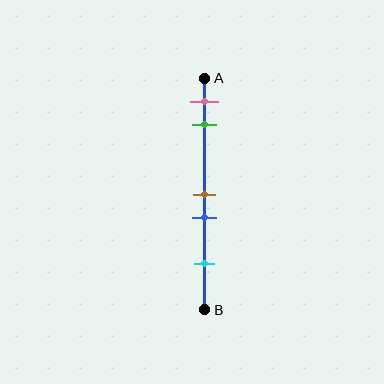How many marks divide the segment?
There are 5 marks dividing the segment.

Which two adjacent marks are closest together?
The brown and blue marks are the closest adjacent pair.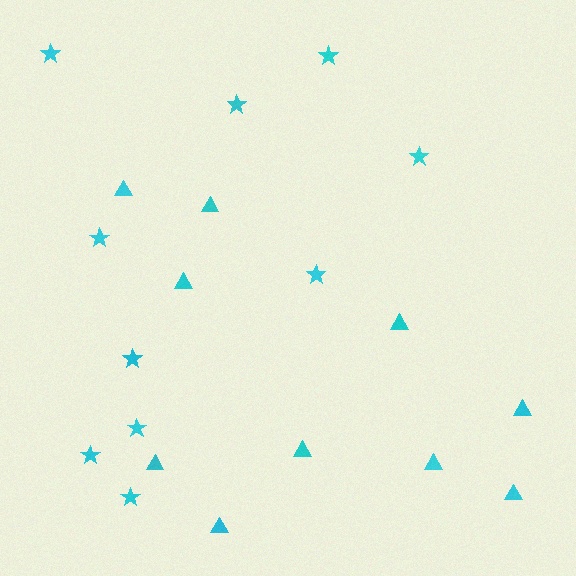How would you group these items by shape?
There are 2 groups: one group of triangles (10) and one group of stars (10).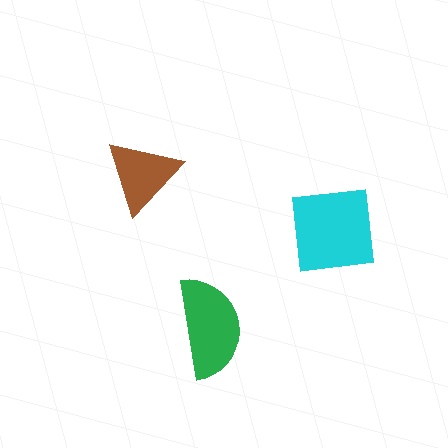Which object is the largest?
The cyan square.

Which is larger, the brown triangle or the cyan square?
The cyan square.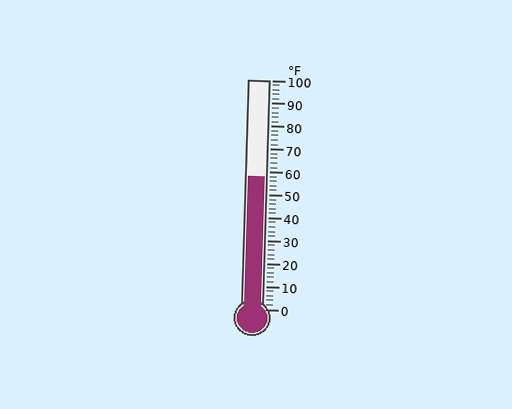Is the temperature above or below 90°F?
The temperature is below 90°F.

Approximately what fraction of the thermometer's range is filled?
The thermometer is filled to approximately 60% of its range.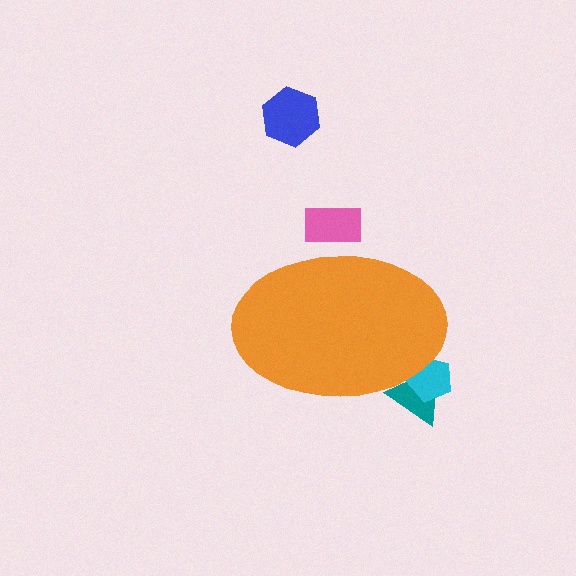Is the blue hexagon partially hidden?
No, the blue hexagon is fully visible.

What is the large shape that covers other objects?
An orange ellipse.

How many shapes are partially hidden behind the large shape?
3 shapes are partially hidden.